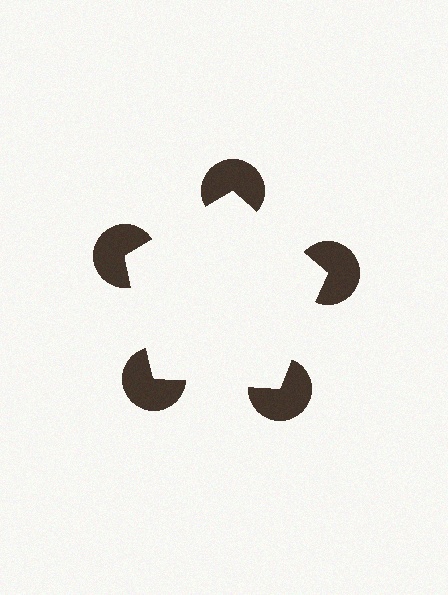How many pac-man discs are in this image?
There are 5 — one at each vertex of the illusory pentagon.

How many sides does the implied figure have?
5 sides.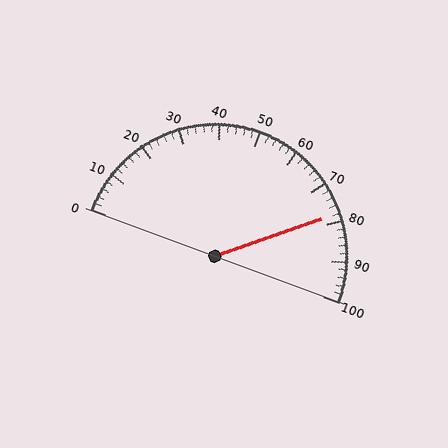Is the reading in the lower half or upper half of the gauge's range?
The reading is in the upper half of the range (0 to 100).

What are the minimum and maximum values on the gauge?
The gauge ranges from 0 to 100.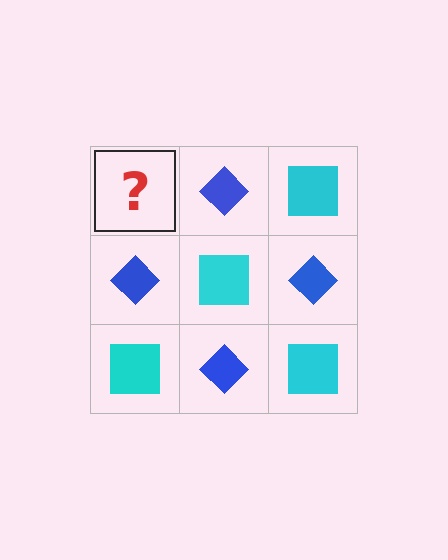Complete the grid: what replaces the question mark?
The question mark should be replaced with a cyan square.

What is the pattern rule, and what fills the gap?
The rule is that it alternates cyan square and blue diamond in a checkerboard pattern. The gap should be filled with a cyan square.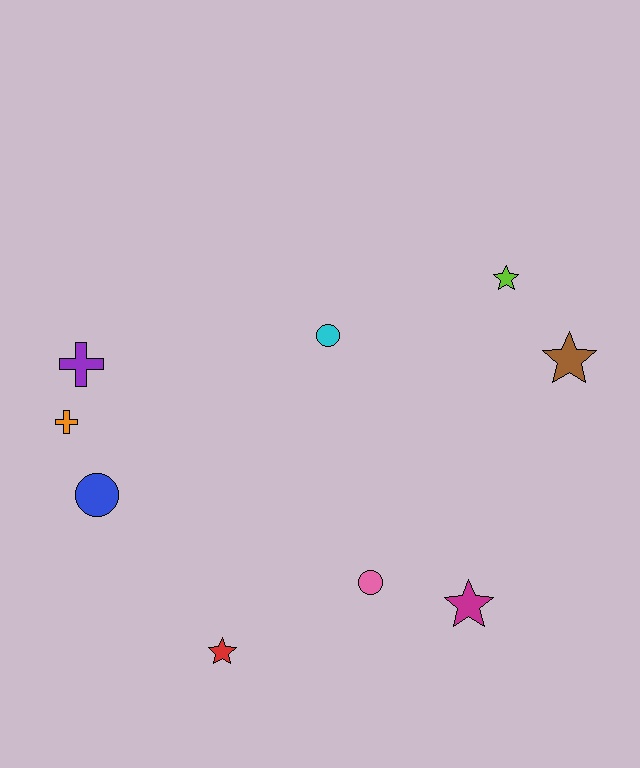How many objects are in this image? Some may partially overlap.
There are 9 objects.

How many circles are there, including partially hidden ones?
There are 3 circles.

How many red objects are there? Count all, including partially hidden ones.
There is 1 red object.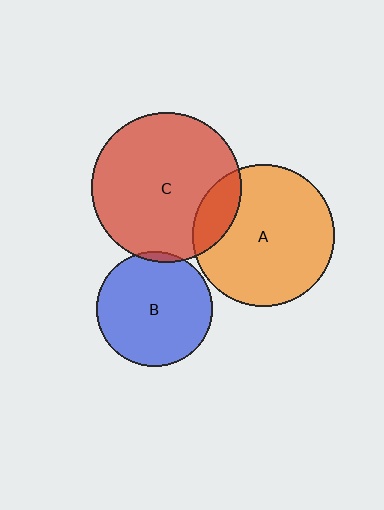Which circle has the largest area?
Circle C (red).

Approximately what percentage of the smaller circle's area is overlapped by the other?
Approximately 15%.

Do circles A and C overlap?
Yes.